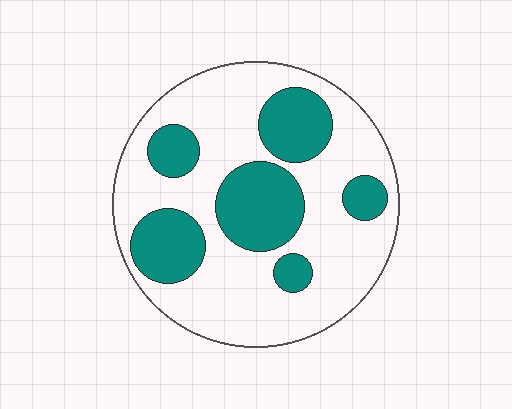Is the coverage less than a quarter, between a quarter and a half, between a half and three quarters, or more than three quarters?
Between a quarter and a half.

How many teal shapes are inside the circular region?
6.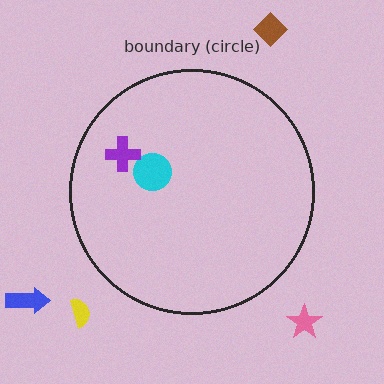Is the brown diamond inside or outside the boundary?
Outside.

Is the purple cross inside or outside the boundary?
Inside.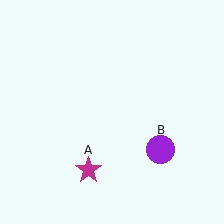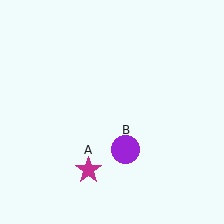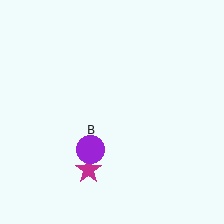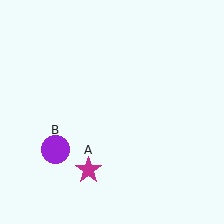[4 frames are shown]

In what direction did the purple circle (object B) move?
The purple circle (object B) moved left.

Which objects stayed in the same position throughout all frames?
Magenta star (object A) remained stationary.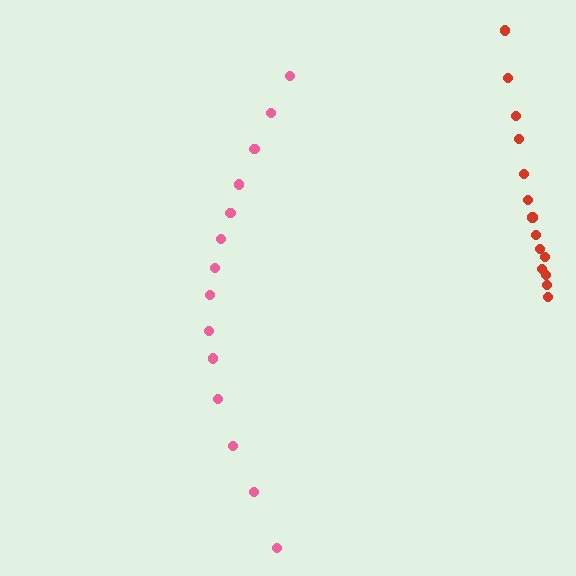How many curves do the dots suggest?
There are 2 distinct paths.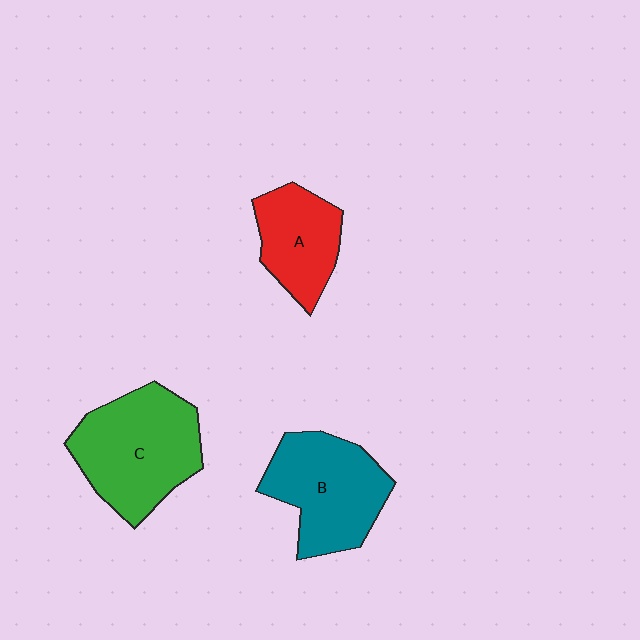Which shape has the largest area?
Shape C (green).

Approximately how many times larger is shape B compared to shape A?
Approximately 1.4 times.